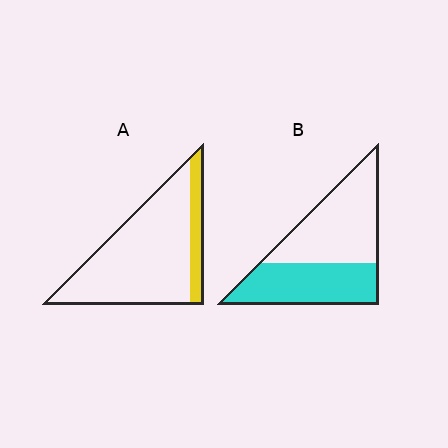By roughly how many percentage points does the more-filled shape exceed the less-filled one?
By roughly 30 percentage points (B over A).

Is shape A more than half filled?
No.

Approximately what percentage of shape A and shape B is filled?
A is approximately 15% and B is approximately 45%.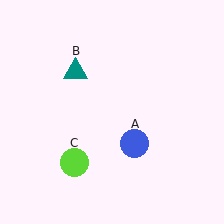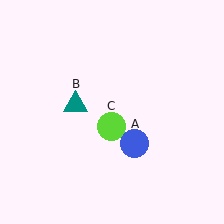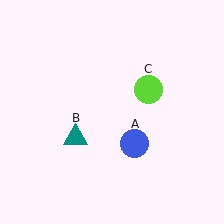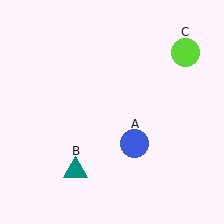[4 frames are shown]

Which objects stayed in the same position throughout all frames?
Blue circle (object A) remained stationary.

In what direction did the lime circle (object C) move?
The lime circle (object C) moved up and to the right.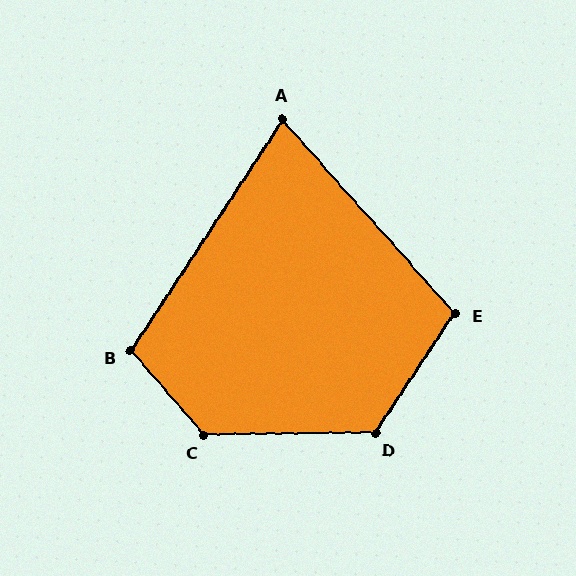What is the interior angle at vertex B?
Approximately 106 degrees (obtuse).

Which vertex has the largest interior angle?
C, at approximately 130 degrees.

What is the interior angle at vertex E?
Approximately 105 degrees (obtuse).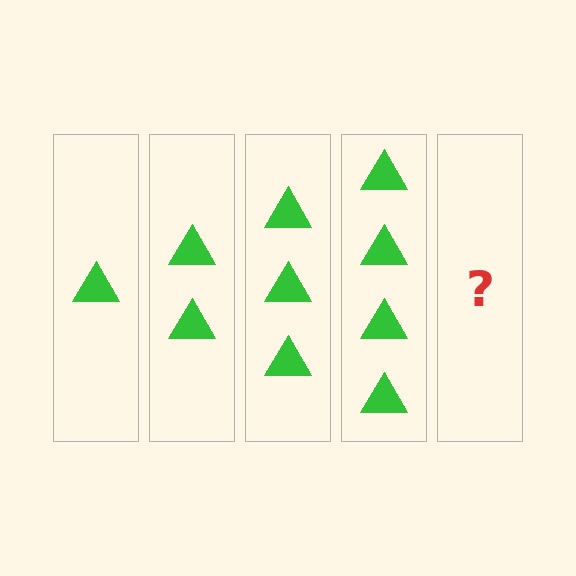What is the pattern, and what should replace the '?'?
The pattern is that each step adds one more triangle. The '?' should be 5 triangles.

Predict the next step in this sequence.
The next step is 5 triangles.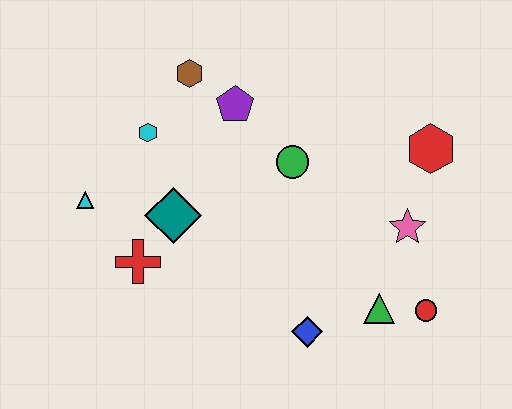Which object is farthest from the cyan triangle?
The red circle is farthest from the cyan triangle.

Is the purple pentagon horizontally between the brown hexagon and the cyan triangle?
No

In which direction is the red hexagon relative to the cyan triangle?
The red hexagon is to the right of the cyan triangle.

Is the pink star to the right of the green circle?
Yes